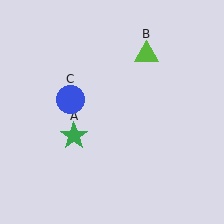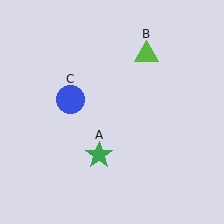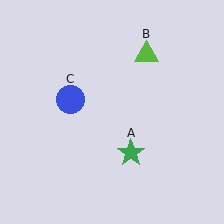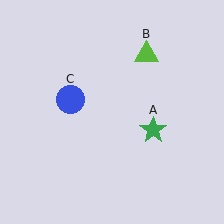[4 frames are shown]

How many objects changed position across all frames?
1 object changed position: green star (object A).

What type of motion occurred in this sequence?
The green star (object A) rotated counterclockwise around the center of the scene.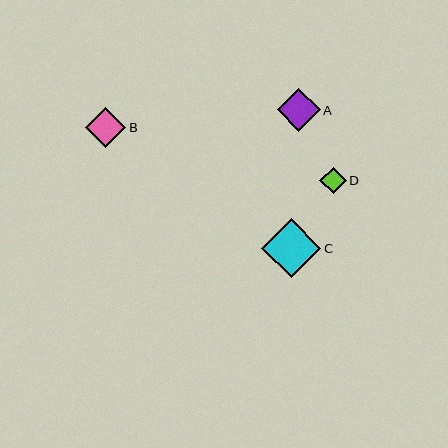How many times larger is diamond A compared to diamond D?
Diamond A is approximately 1.6 times the size of diamond D.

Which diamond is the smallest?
Diamond D is the smallest with a size of approximately 27 pixels.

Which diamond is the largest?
Diamond C is the largest with a size of approximately 59 pixels.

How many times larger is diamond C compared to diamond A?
Diamond C is approximately 1.4 times the size of diamond A.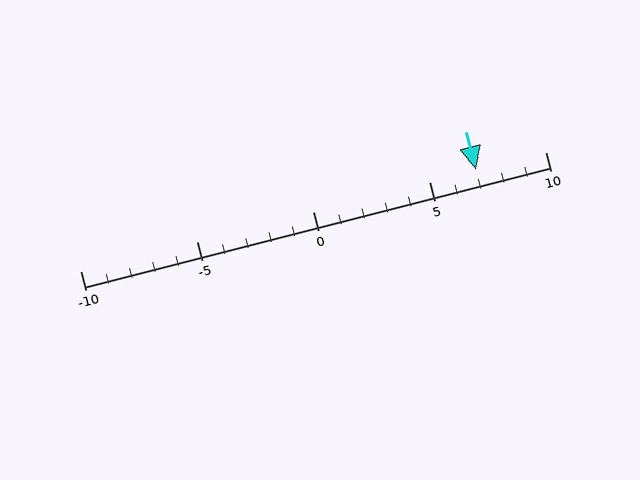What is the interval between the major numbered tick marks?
The major tick marks are spaced 5 units apart.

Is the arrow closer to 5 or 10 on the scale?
The arrow is closer to 5.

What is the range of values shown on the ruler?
The ruler shows values from -10 to 10.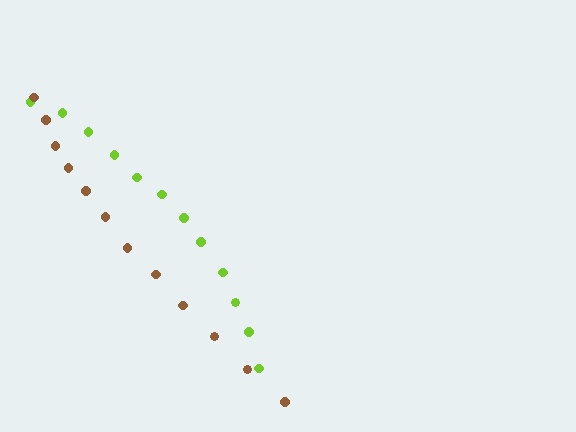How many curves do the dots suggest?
There are 2 distinct paths.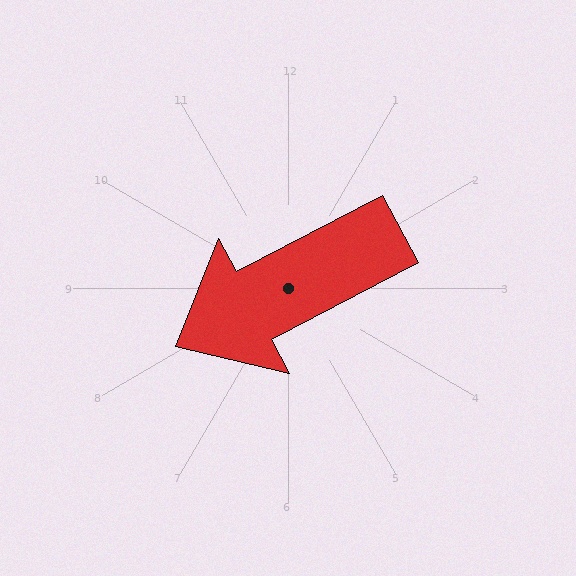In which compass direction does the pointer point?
Southwest.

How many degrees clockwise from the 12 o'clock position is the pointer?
Approximately 242 degrees.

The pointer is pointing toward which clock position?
Roughly 8 o'clock.